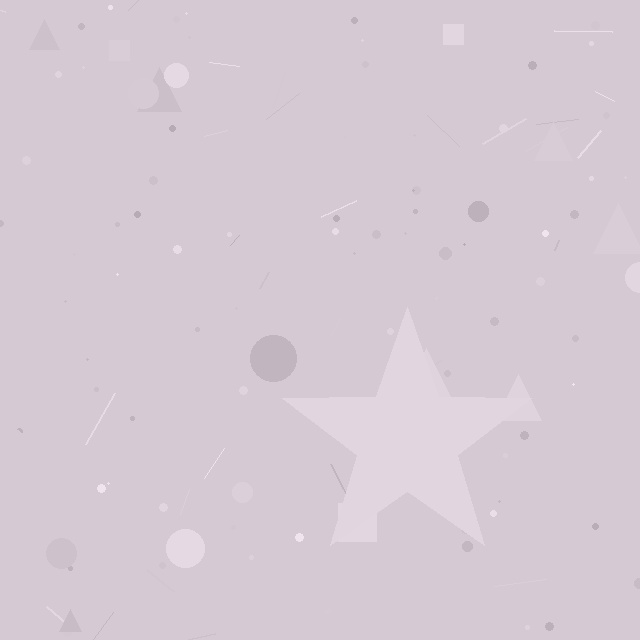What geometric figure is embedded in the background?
A star is embedded in the background.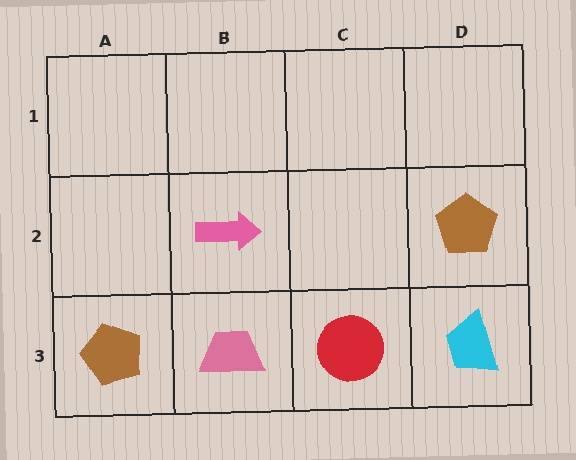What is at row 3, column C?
A red circle.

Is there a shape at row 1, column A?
No, that cell is empty.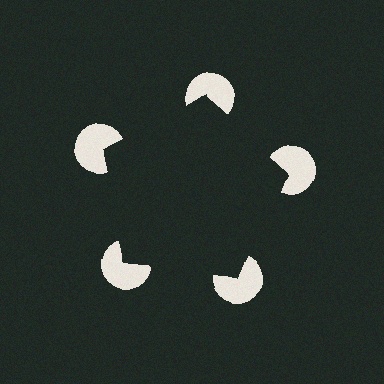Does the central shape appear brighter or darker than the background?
It typically appears slightly darker than the background, even though no actual brightness change is drawn.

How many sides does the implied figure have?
5 sides.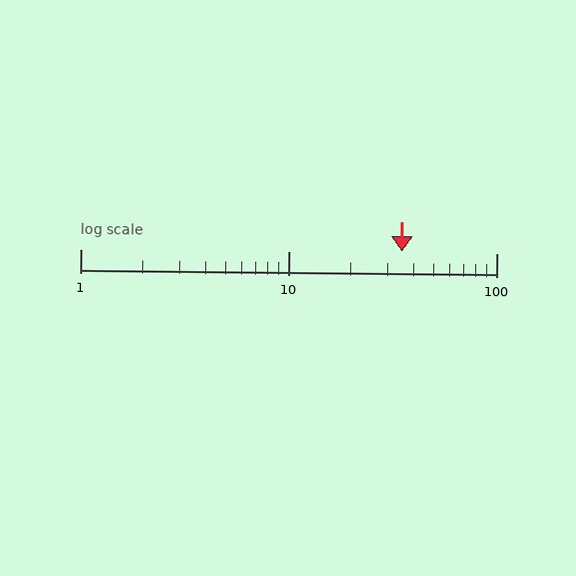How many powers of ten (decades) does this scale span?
The scale spans 2 decades, from 1 to 100.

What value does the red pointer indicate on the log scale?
The pointer indicates approximately 35.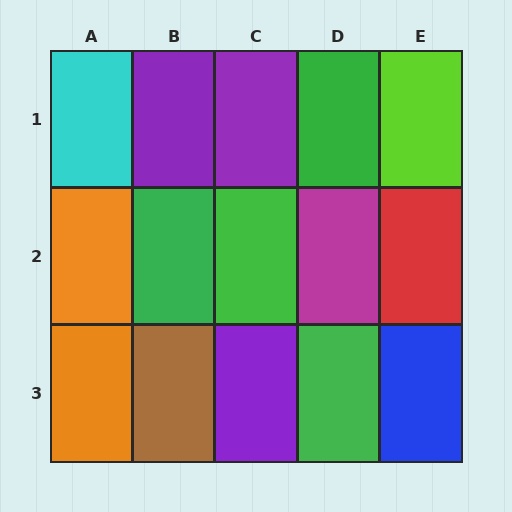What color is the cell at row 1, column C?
Purple.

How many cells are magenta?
1 cell is magenta.